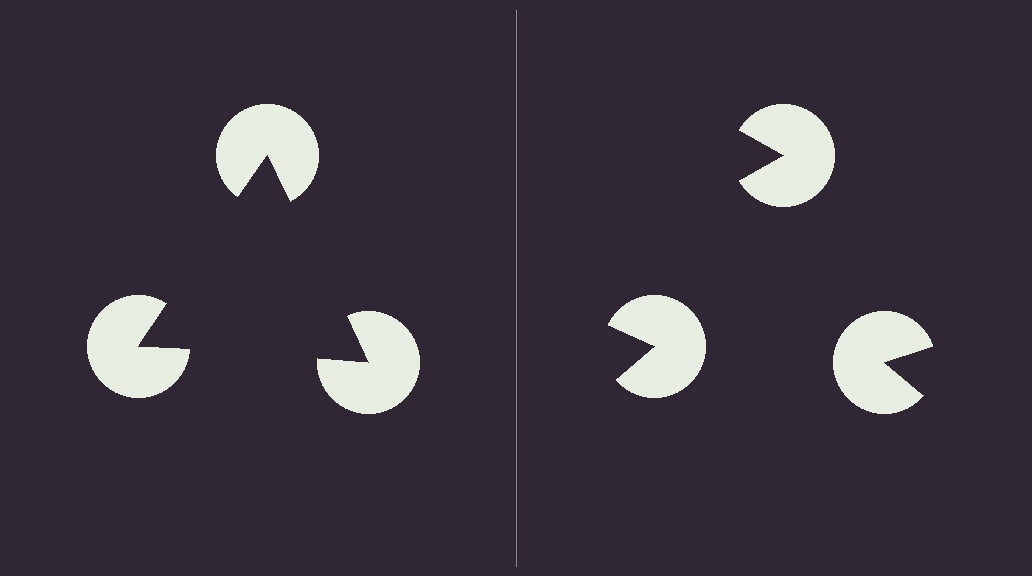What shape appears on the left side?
An illusory triangle.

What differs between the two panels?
The pac-man discs are positioned identically on both sides; only the wedge orientations differ. On the left they align to a triangle; on the right they are misaligned.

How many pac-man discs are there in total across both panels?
6 — 3 on each side.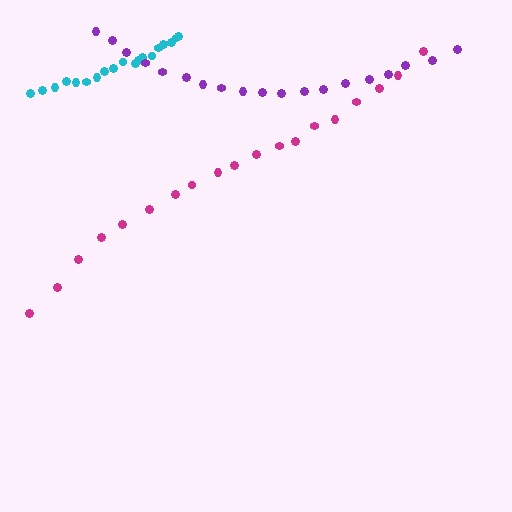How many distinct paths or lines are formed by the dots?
There are 3 distinct paths.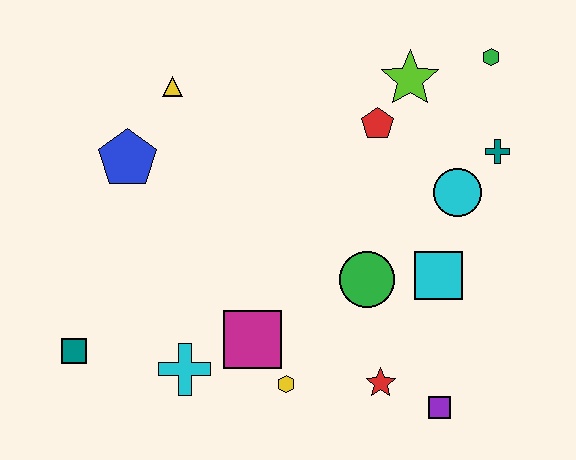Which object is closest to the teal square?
The cyan cross is closest to the teal square.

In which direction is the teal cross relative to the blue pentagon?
The teal cross is to the right of the blue pentagon.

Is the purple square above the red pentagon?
No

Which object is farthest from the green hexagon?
The teal square is farthest from the green hexagon.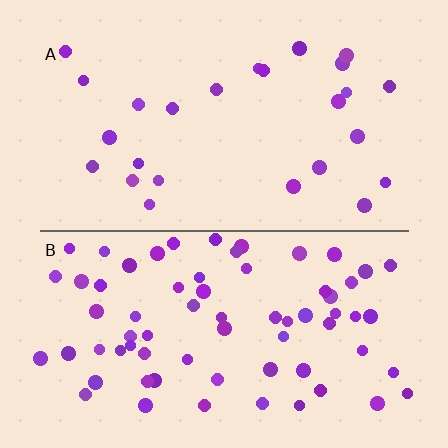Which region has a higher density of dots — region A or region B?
B (the bottom).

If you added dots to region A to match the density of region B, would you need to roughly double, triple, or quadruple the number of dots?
Approximately triple.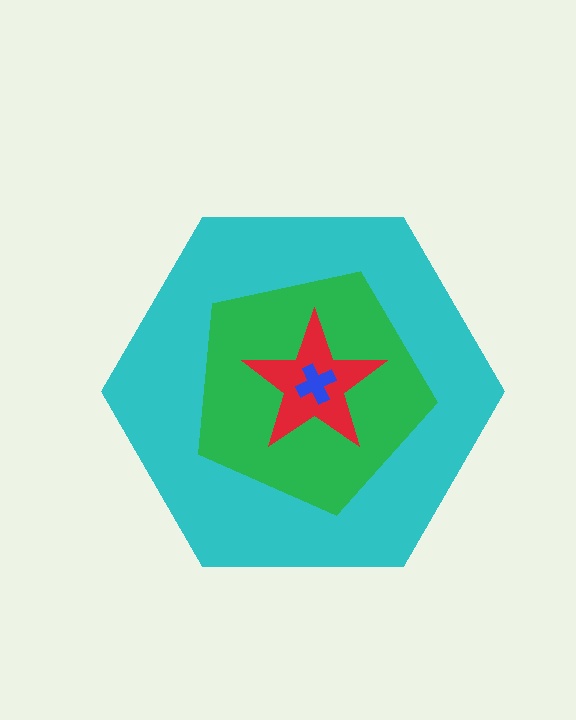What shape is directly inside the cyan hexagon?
The green pentagon.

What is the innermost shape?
The blue cross.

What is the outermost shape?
The cyan hexagon.